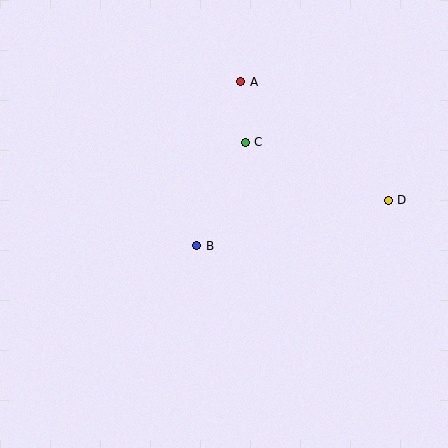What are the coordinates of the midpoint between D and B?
The midpoint between D and B is at (292, 223).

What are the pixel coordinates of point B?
Point B is at (197, 246).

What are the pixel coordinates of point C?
Point C is at (245, 142).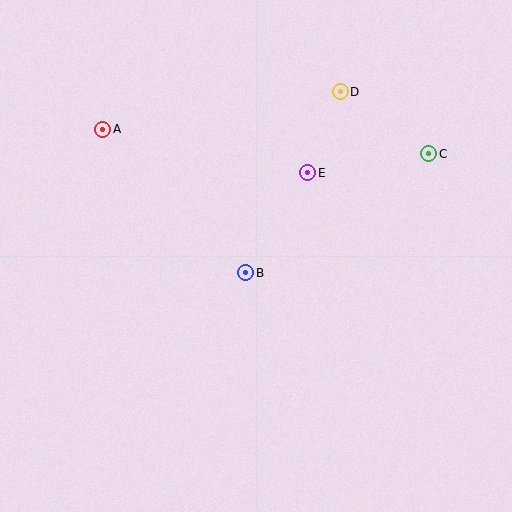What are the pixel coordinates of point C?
Point C is at (429, 154).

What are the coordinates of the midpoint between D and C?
The midpoint between D and C is at (385, 123).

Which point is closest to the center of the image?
Point B at (246, 273) is closest to the center.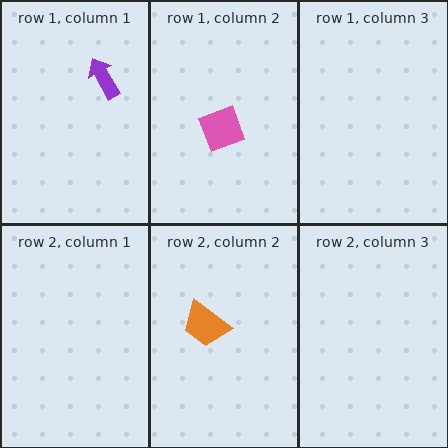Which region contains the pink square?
The row 1, column 2 region.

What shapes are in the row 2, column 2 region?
The orange trapezoid.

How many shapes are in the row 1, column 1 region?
1.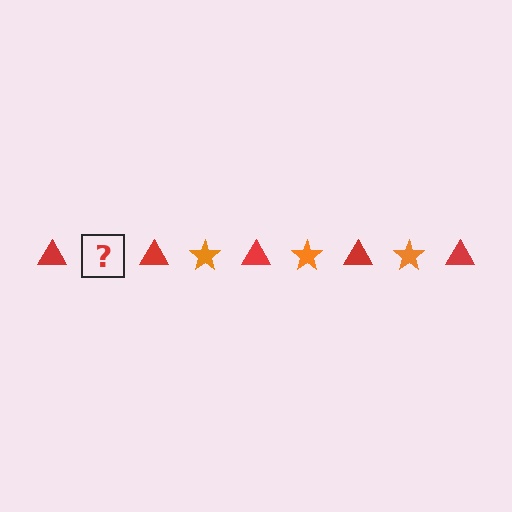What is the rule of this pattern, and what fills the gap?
The rule is that the pattern alternates between red triangle and orange star. The gap should be filled with an orange star.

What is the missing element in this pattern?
The missing element is an orange star.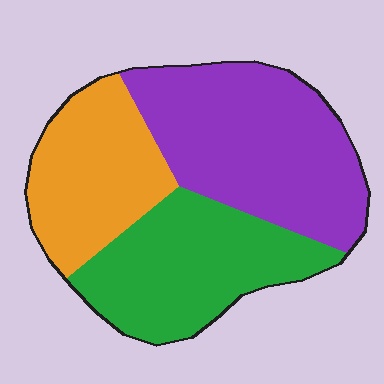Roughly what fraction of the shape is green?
Green takes up about one third (1/3) of the shape.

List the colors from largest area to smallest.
From largest to smallest: purple, green, orange.